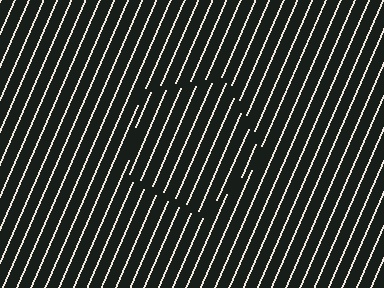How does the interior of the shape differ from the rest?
The interior of the shape contains the same grating, shifted by half a period — the contour is defined by the phase discontinuity where line-ends from the inner and outer gratings abut.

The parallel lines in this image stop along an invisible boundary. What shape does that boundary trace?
An illusory pentagon. The interior of the shape contains the same grating, shifted by half a period — the contour is defined by the phase discontinuity where line-ends from the inner and outer gratings abut.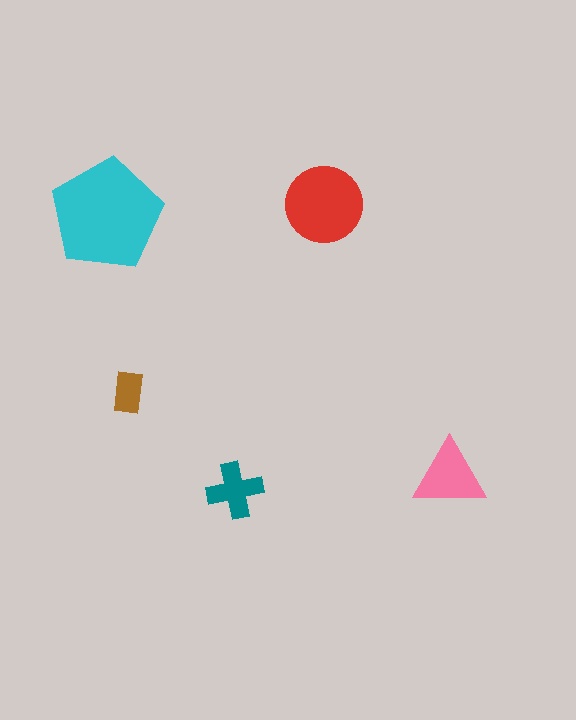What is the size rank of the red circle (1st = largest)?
2nd.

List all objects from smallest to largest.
The brown rectangle, the teal cross, the pink triangle, the red circle, the cyan pentagon.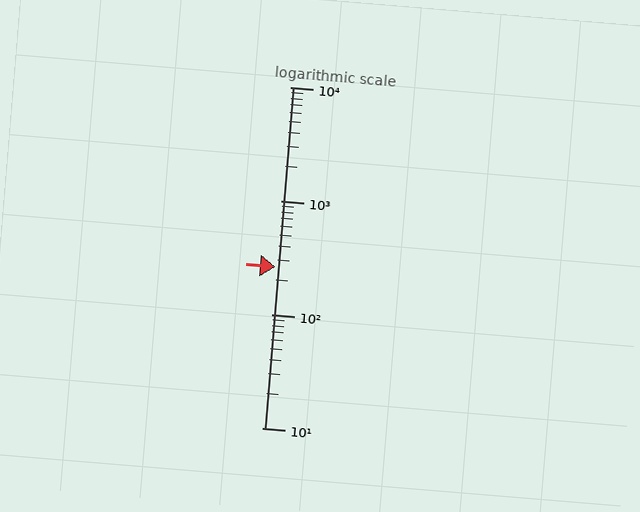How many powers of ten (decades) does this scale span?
The scale spans 3 decades, from 10 to 10000.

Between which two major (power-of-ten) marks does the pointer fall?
The pointer is between 100 and 1000.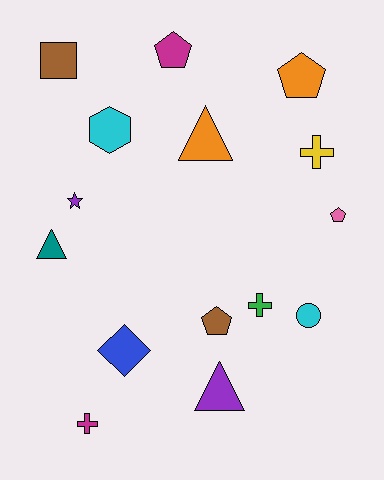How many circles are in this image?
There is 1 circle.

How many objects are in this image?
There are 15 objects.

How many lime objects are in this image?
There are no lime objects.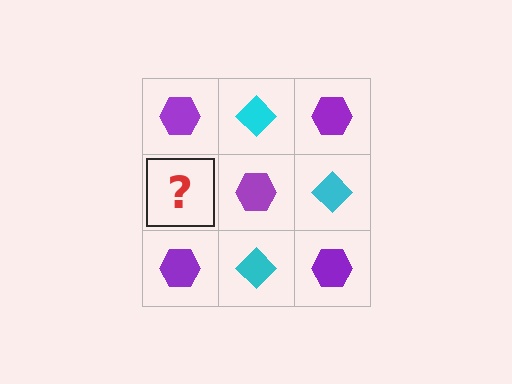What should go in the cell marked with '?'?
The missing cell should contain a cyan diamond.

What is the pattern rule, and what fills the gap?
The rule is that it alternates purple hexagon and cyan diamond in a checkerboard pattern. The gap should be filled with a cyan diamond.